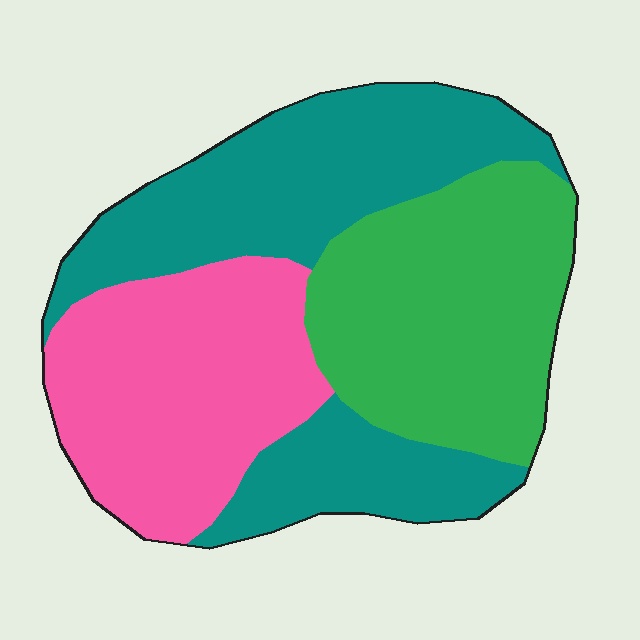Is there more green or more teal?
Teal.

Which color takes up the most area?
Teal, at roughly 40%.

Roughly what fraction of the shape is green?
Green covers roughly 30% of the shape.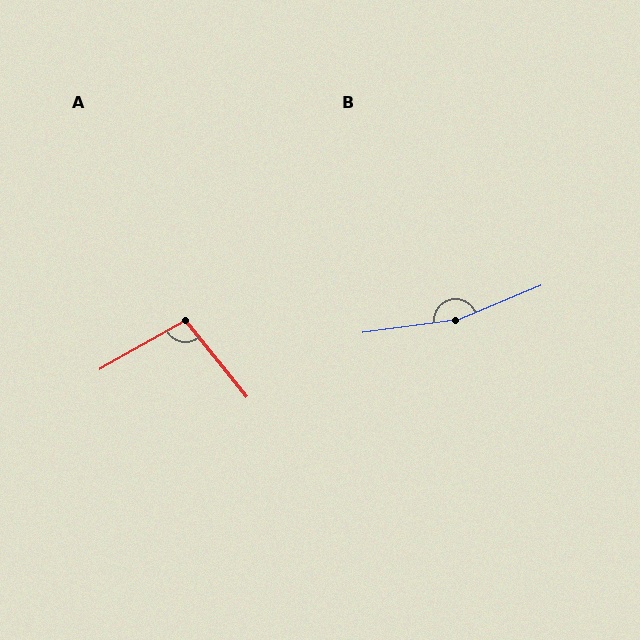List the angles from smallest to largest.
A (99°), B (165°).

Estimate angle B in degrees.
Approximately 165 degrees.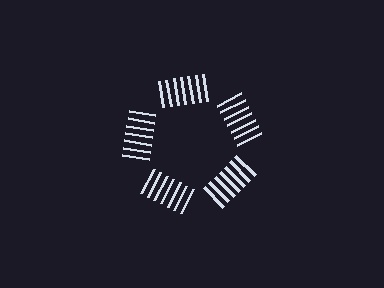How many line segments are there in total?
35 — 7 along each of the 5 edges.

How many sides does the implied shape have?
5 sides — the line-ends trace a pentagon.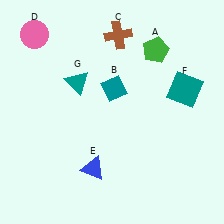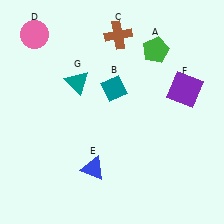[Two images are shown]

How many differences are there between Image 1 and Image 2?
There is 1 difference between the two images.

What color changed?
The square (F) changed from teal in Image 1 to purple in Image 2.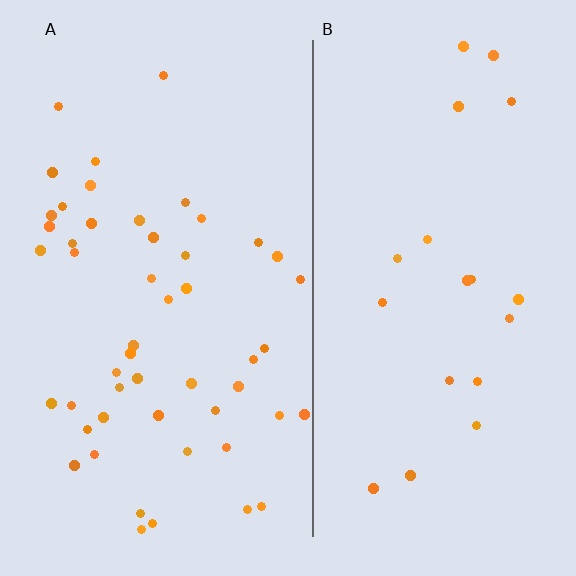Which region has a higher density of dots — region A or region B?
A (the left).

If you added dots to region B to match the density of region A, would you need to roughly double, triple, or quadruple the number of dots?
Approximately triple.